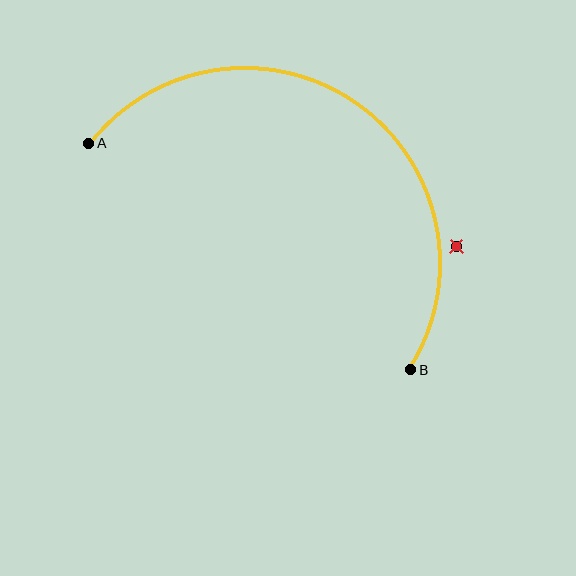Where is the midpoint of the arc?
The arc midpoint is the point on the curve farthest from the straight line joining A and B. It sits above and to the right of that line.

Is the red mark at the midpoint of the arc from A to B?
No — the red mark does not lie on the arc at all. It sits slightly outside the curve.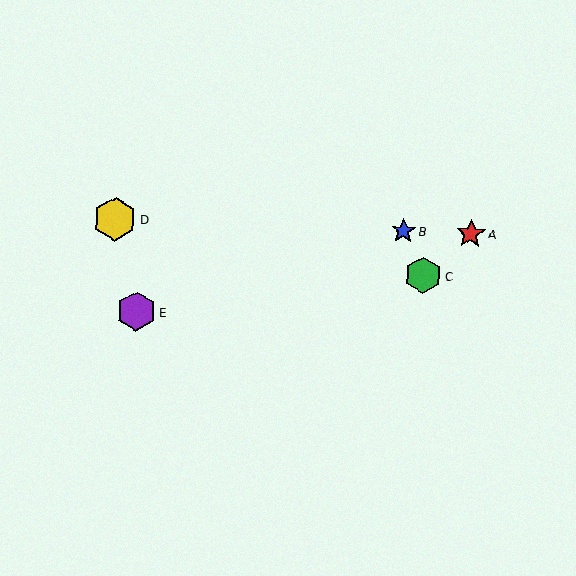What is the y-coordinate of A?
Object A is at y≈234.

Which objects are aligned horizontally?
Objects A, B, D are aligned horizontally.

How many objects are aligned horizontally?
3 objects (A, B, D) are aligned horizontally.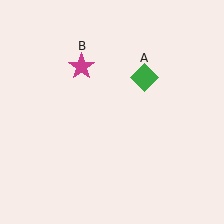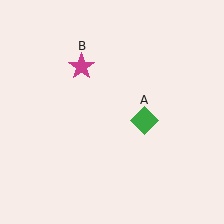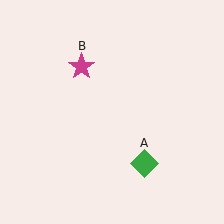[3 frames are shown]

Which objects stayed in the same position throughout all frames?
Magenta star (object B) remained stationary.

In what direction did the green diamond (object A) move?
The green diamond (object A) moved down.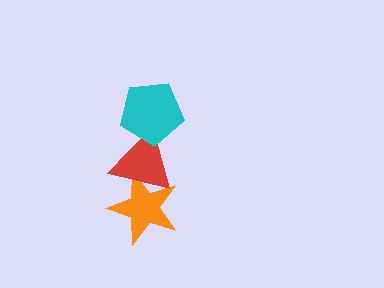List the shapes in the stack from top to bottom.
From top to bottom: the cyan pentagon, the red triangle, the orange star.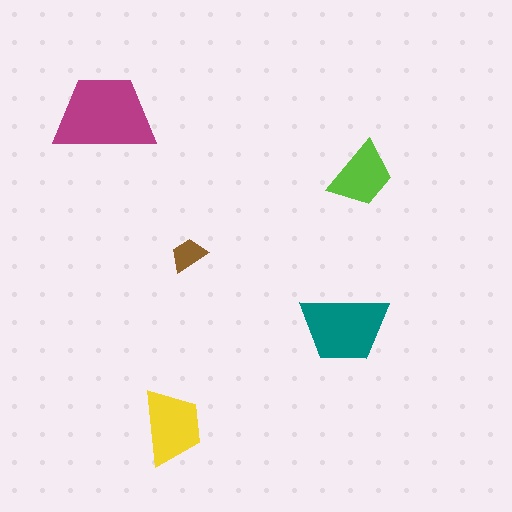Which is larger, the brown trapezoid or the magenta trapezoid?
The magenta one.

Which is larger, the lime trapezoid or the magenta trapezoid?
The magenta one.